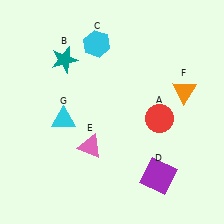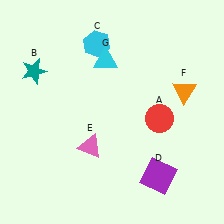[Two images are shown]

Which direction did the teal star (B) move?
The teal star (B) moved left.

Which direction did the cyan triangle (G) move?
The cyan triangle (G) moved up.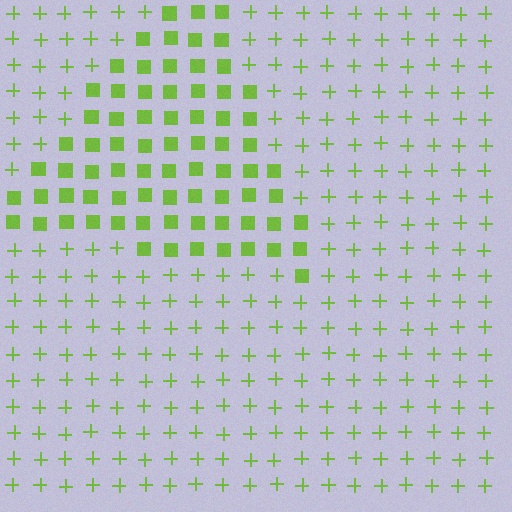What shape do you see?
I see a triangle.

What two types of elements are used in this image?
The image uses squares inside the triangle region and plus signs outside it.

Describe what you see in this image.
The image is filled with small lime elements arranged in a uniform grid. A triangle-shaped region contains squares, while the surrounding area contains plus signs. The boundary is defined purely by the change in element shape.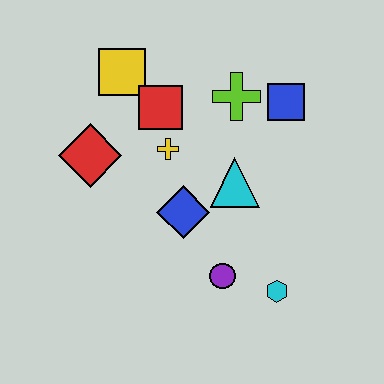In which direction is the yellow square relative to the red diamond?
The yellow square is above the red diamond.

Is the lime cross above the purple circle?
Yes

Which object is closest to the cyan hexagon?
The purple circle is closest to the cyan hexagon.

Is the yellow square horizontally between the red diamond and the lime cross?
Yes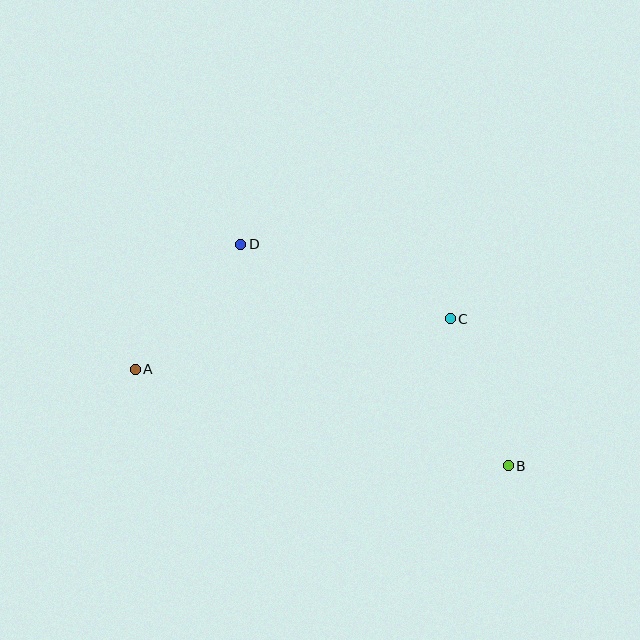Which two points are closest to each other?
Points B and C are closest to each other.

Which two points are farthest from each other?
Points A and B are farthest from each other.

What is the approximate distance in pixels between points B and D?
The distance between B and D is approximately 347 pixels.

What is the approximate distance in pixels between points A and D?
The distance between A and D is approximately 164 pixels.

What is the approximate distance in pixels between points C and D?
The distance between C and D is approximately 222 pixels.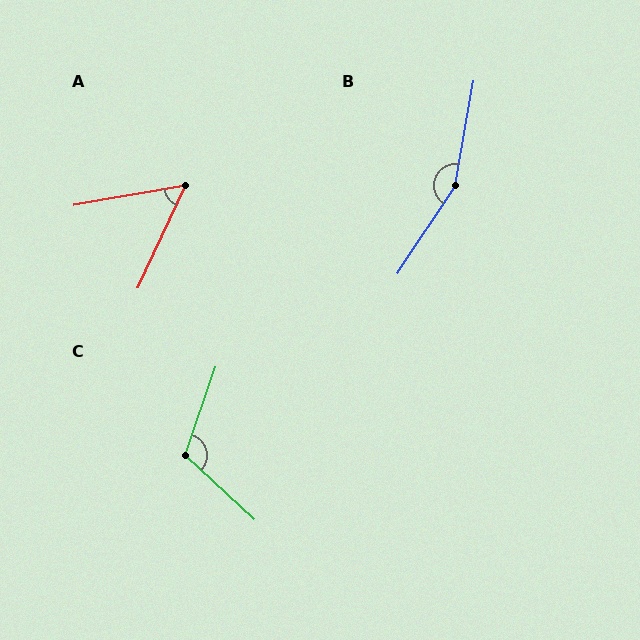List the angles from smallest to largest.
A (55°), C (113°), B (156°).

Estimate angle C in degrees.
Approximately 113 degrees.